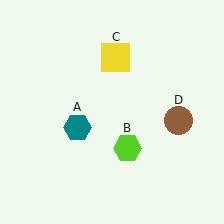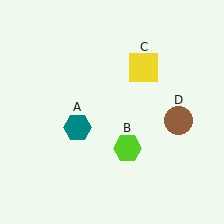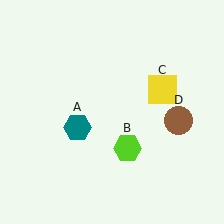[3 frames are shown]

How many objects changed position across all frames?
1 object changed position: yellow square (object C).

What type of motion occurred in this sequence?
The yellow square (object C) rotated clockwise around the center of the scene.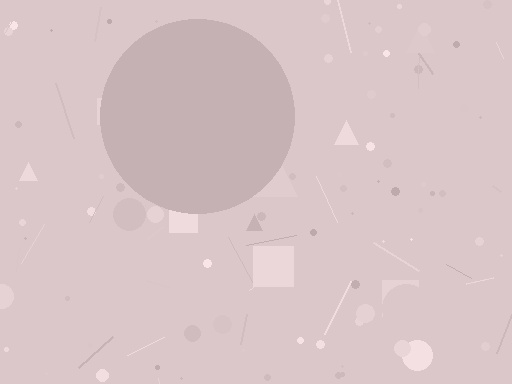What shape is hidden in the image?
A circle is hidden in the image.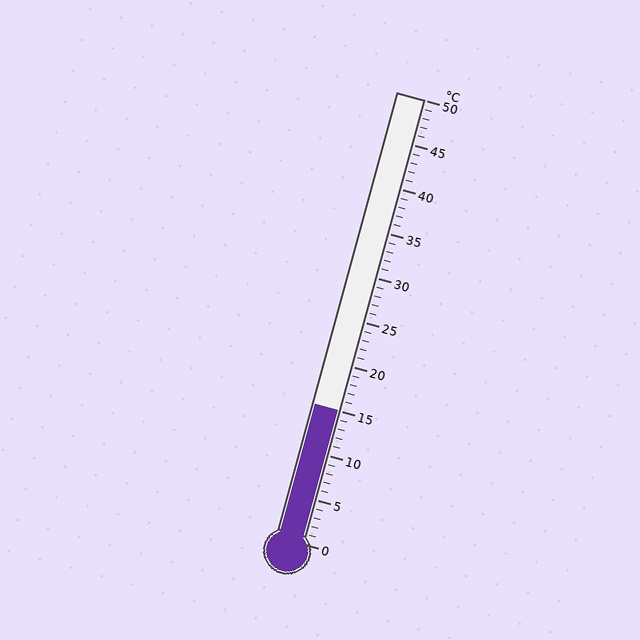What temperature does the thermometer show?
The thermometer shows approximately 15°C.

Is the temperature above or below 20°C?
The temperature is below 20°C.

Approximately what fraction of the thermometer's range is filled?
The thermometer is filled to approximately 30% of its range.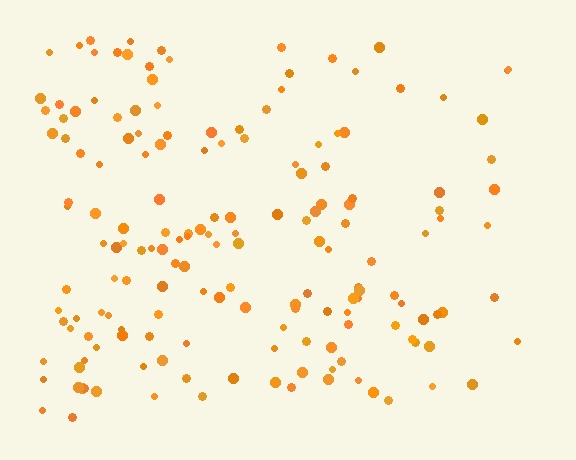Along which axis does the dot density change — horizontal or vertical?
Horizontal.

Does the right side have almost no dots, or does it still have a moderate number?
Still a moderate number, just noticeably fewer than the left.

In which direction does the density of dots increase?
From right to left, with the left side densest.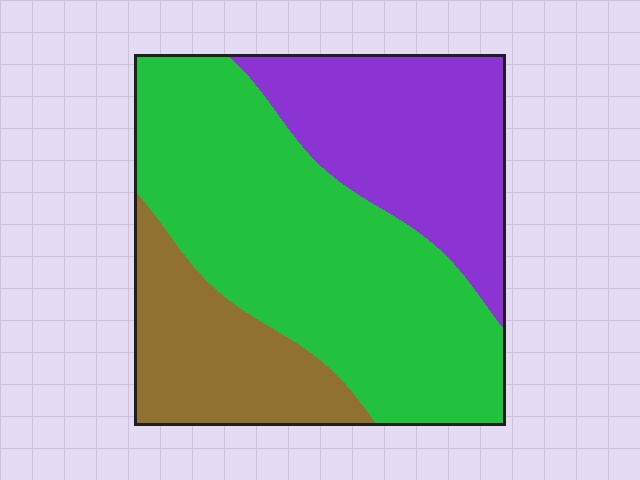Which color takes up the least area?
Brown, at roughly 20%.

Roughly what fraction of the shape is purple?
Purple covers 28% of the shape.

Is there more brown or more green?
Green.